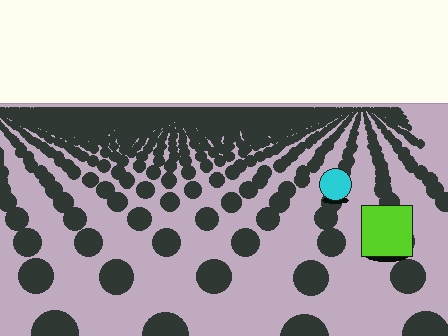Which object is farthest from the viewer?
The cyan circle is farthest from the viewer. It appears smaller and the ground texture around it is denser.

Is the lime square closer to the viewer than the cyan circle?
Yes. The lime square is closer — you can tell from the texture gradient: the ground texture is coarser near it.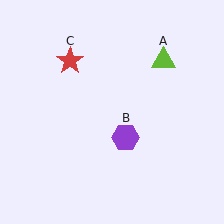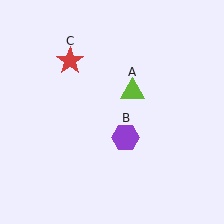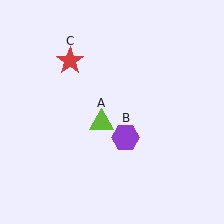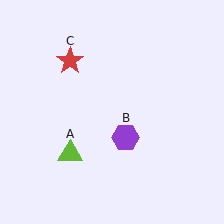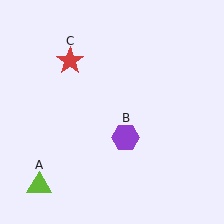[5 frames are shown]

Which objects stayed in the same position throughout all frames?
Purple hexagon (object B) and red star (object C) remained stationary.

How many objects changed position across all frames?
1 object changed position: lime triangle (object A).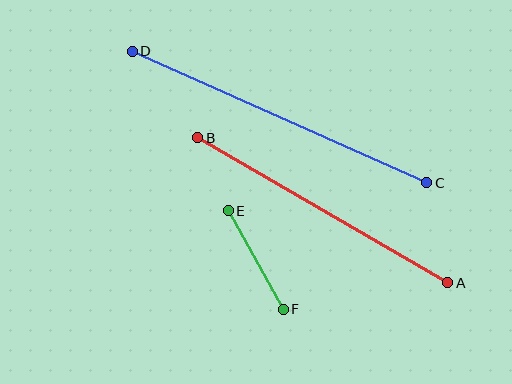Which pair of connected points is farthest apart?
Points C and D are farthest apart.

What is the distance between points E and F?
The distance is approximately 113 pixels.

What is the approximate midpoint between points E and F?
The midpoint is at approximately (256, 260) pixels.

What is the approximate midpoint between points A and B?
The midpoint is at approximately (323, 210) pixels.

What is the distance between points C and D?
The distance is approximately 323 pixels.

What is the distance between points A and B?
The distance is approximately 289 pixels.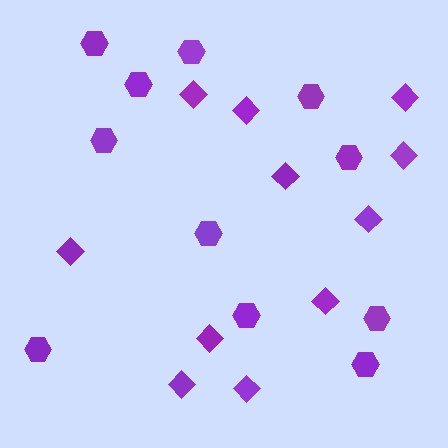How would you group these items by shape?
There are 2 groups: one group of hexagons (11) and one group of diamonds (11).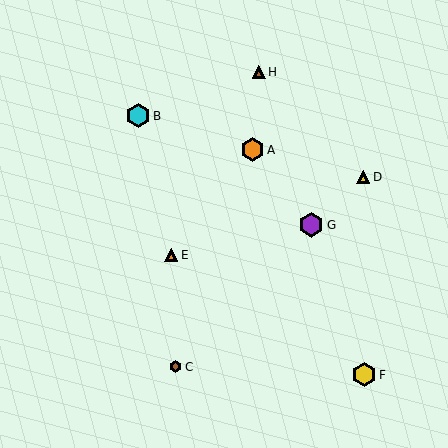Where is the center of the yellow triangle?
The center of the yellow triangle is at (363, 177).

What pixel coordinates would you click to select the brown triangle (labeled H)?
Click at (259, 72) to select the brown triangle H.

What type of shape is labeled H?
Shape H is a brown triangle.